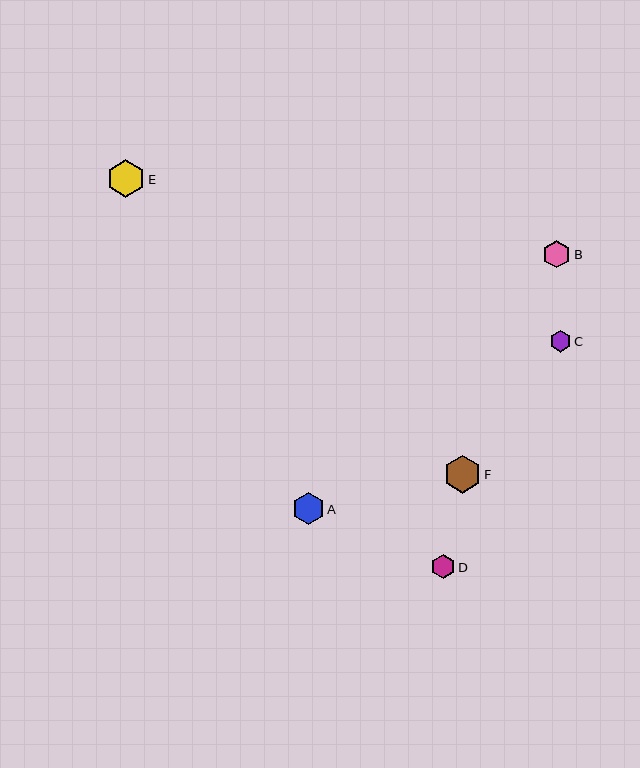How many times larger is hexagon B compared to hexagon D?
Hexagon B is approximately 1.1 times the size of hexagon D.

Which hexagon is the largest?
Hexagon F is the largest with a size of approximately 38 pixels.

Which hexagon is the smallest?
Hexagon C is the smallest with a size of approximately 22 pixels.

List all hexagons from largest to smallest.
From largest to smallest: F, E, A, B, D, C.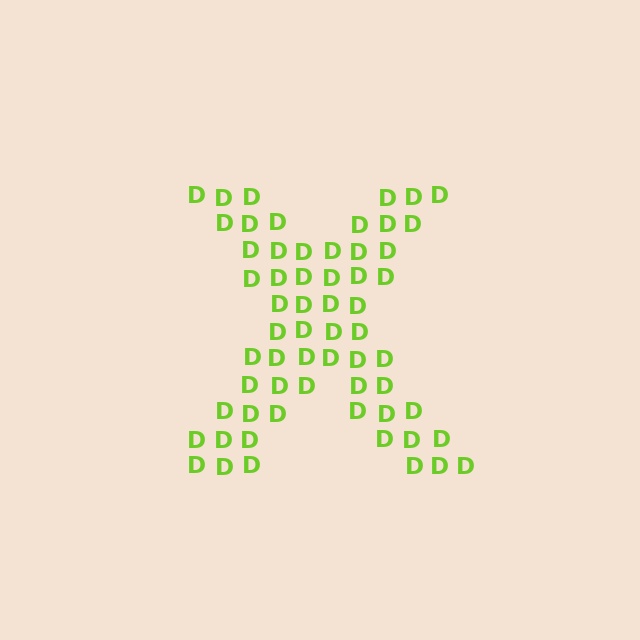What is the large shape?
The large shape is the letter X.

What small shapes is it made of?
It is made of small letter D's.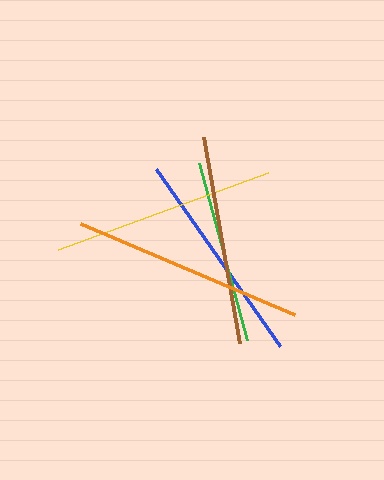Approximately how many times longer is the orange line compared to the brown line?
The orange line is approximately 1.1 times the length of the brown line.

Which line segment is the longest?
The orange line is the longest at approximately 233 pixels.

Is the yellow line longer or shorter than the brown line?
The yellow line is longer than the brown line.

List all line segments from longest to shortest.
From longest to shortest: orange, yellow, blue, brown, green.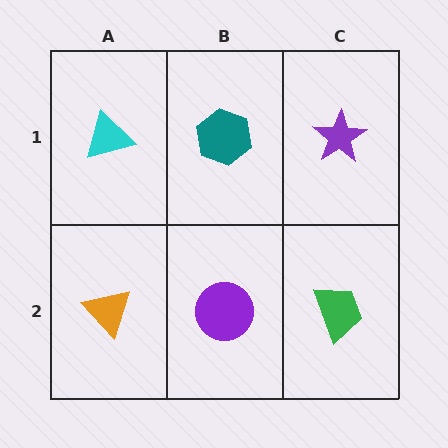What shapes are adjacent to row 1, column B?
A purple circle (row 2, column B), a cyan triangle (row 1, column A), a purple star (row 1, column C).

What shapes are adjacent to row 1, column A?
An orange triangle (row 2, column A), a teal hexagon (row 1, column B).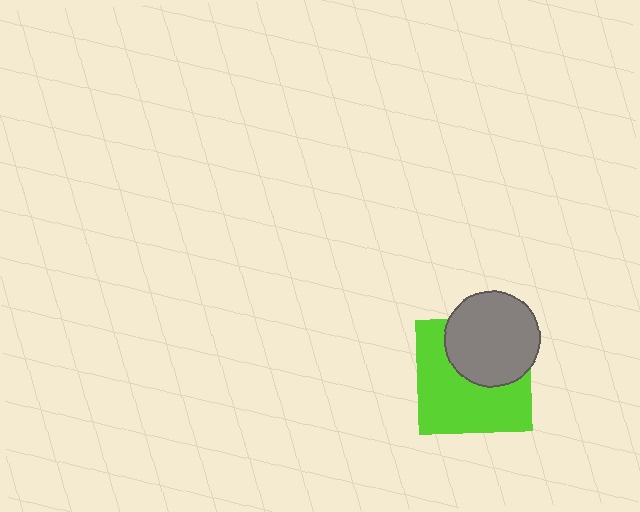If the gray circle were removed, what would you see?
You would see the complete lime square.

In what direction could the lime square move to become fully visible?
The lime square could move down. That would shift it out from behind the gray circle entirely.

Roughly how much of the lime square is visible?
About half of it is visible (roughly 60%).